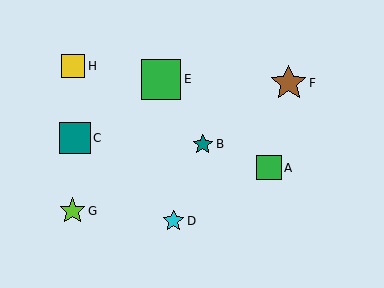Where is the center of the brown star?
The center of the brown star is at (289, 83).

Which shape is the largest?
The green square (labeled E) is the largest.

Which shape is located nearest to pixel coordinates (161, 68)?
The green square (labeled E) at (161, 80) is nearest to that location.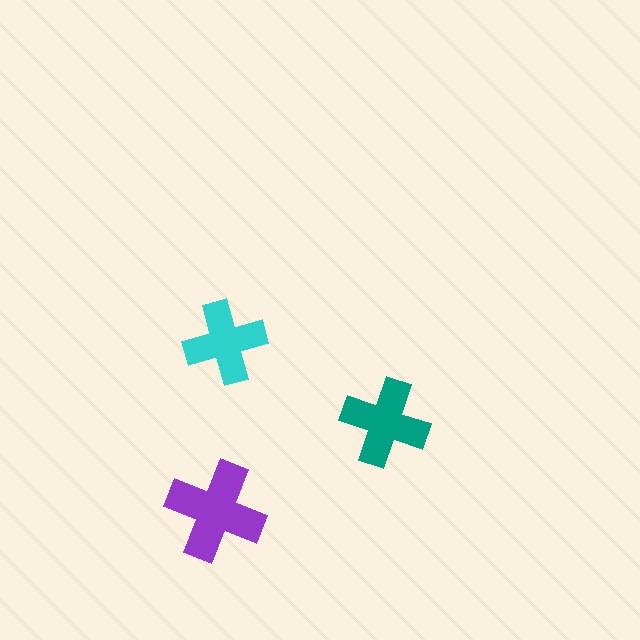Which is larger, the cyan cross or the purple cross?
The purple one.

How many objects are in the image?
There are 3 objects in the image.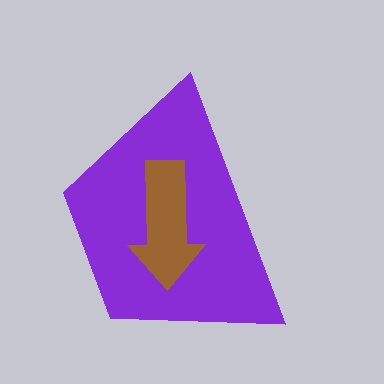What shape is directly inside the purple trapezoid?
The brown arrow.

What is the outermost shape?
The purple trapezoid.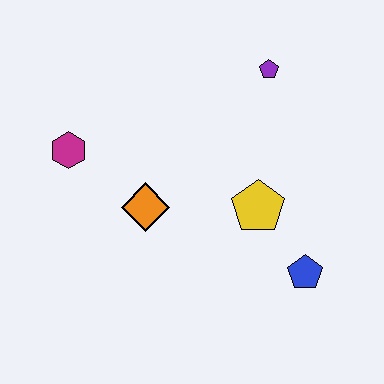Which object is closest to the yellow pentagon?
The blue pentagon is closest to the yellow pentagon.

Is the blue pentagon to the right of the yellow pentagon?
Yes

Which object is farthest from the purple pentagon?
The magenta hexagon is farthest from the purple pentagon.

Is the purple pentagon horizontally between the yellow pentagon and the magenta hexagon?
No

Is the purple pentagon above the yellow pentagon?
Yes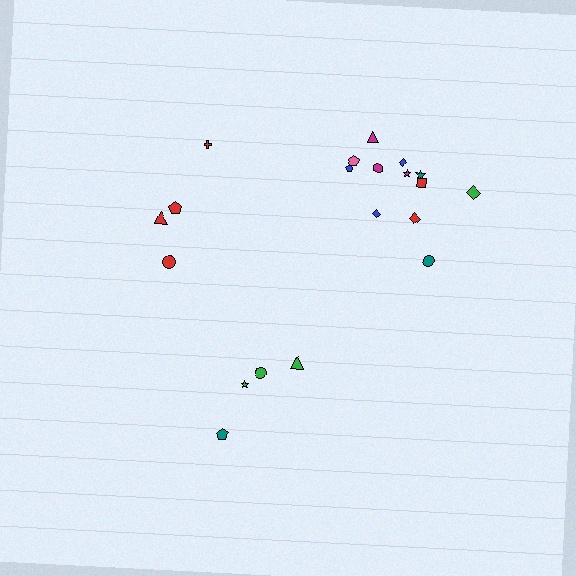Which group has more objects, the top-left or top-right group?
The top-right group.